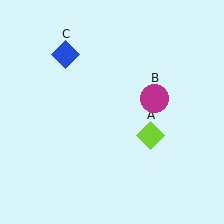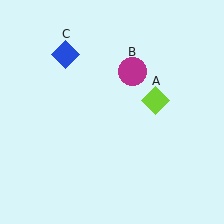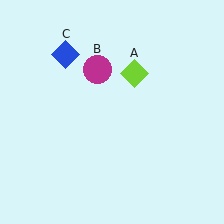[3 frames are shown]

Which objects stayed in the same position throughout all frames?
Blue diamond (object C) remained stationary.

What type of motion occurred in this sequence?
The lime diamond (object A), magenta circle (object B) rotated counterclockwise around the center of the scene.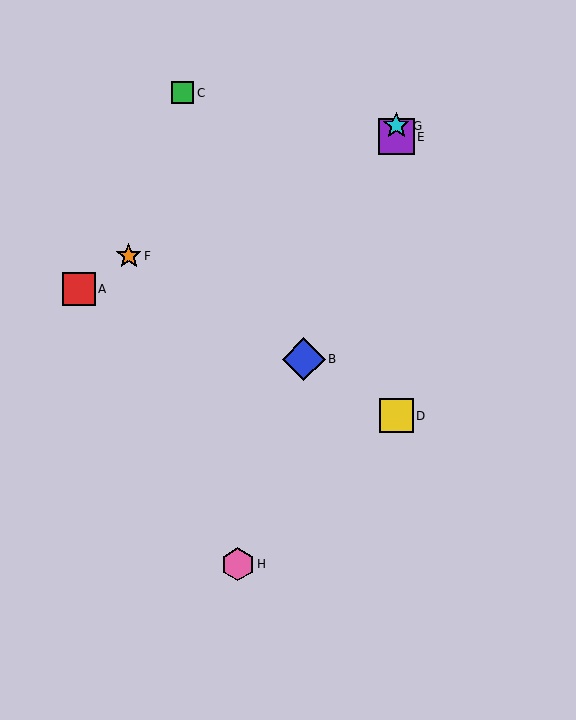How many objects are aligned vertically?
3 objects (D, E, G) are aligned vertically.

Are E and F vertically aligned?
No, E is at x≈396 and F is at x≈129.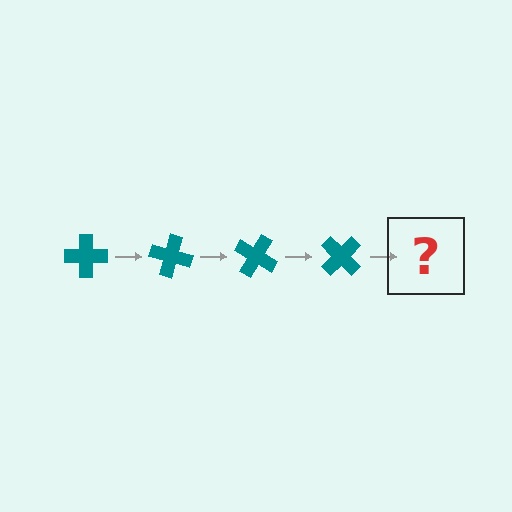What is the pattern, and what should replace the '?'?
The pattern is that the cross rotates 15 degrees each step. The '?' should be a teal cross rotated 60 degrees.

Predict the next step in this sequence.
The next step is a teal cross rotated 60 degrees.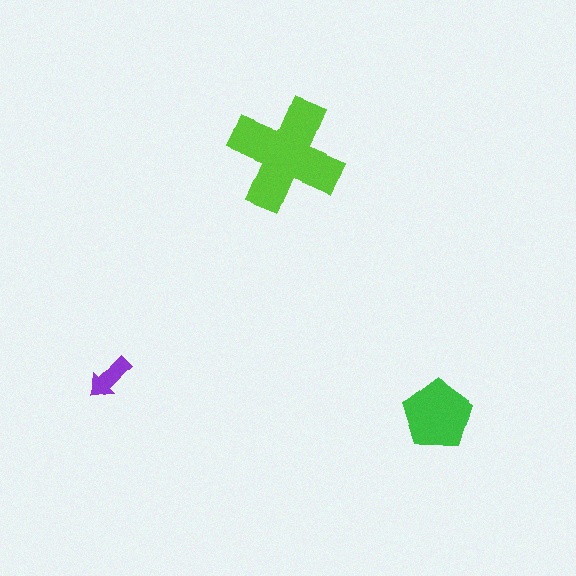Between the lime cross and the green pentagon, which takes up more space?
The lime cross.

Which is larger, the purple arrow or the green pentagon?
The green pentagon.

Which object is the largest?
The lime cross.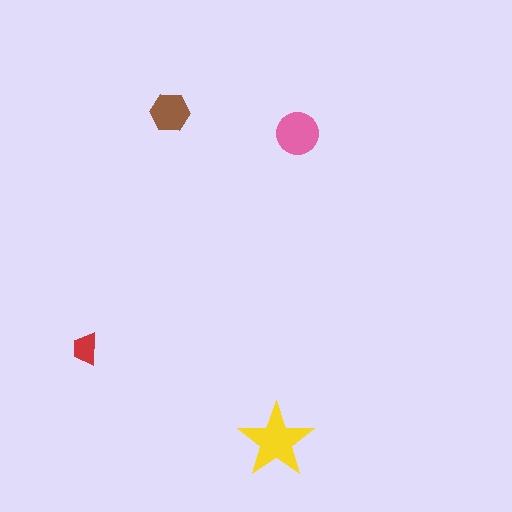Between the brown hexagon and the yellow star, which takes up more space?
The yellow star.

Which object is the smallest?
The red trapezoid.